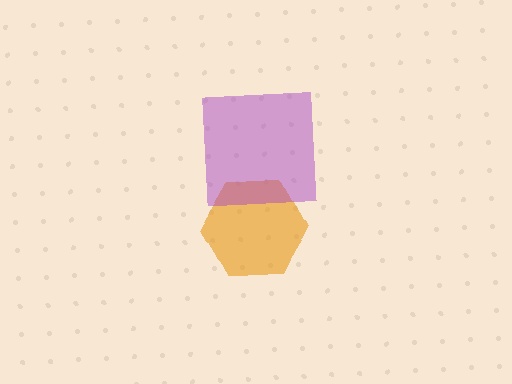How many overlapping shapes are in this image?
There are 2 overlapping shapes in the image.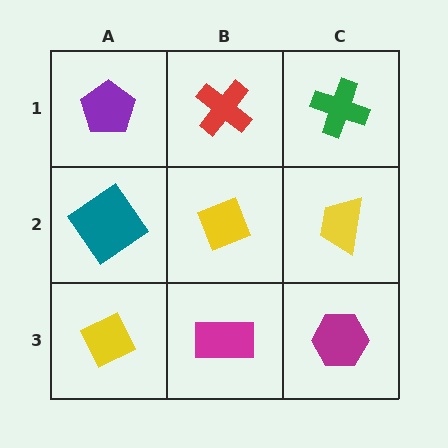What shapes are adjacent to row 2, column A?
A purple pentagon (row 1, column A), a yellow diamond (row 3, column A), a yellow diamond (row 2, column B).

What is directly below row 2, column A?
A yellow diamond.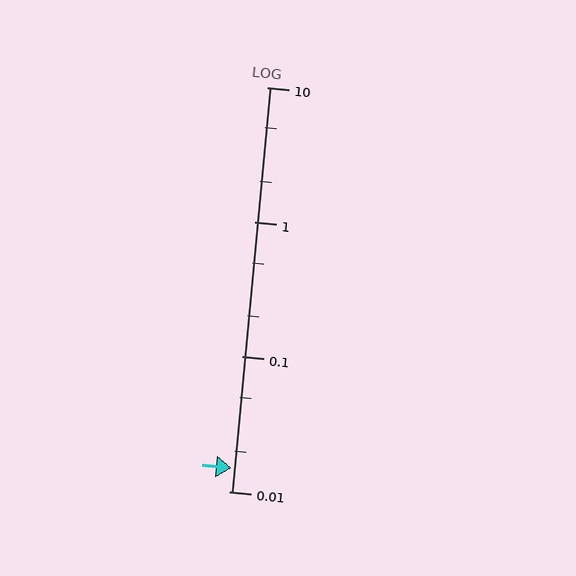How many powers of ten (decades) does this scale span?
The scale spans 3 decades, from 0.01 to 10.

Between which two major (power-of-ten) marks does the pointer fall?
The pointer is between 0.01 and 0.1.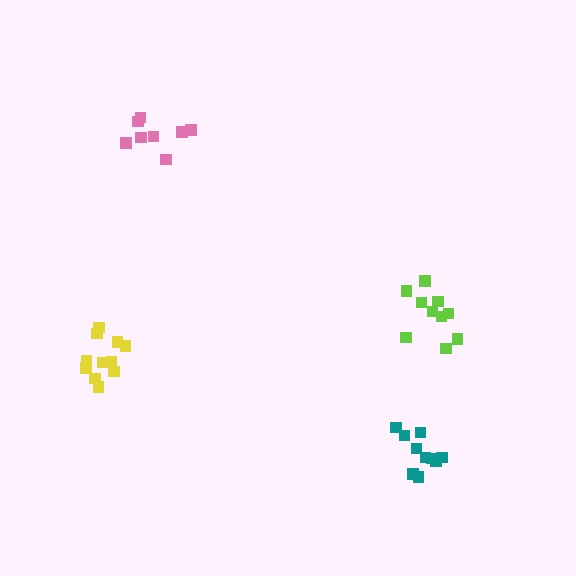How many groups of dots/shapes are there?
There are 4 groups.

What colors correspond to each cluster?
The clusters are colored: lime, teal, yellow, pink.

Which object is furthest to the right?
The lime cluster is rightmost.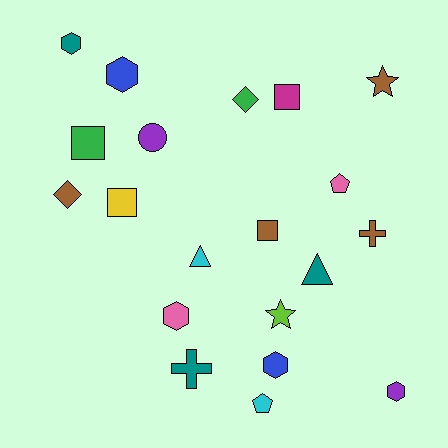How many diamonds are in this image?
There are 2 diamonds.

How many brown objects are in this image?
There are 4 brown objects.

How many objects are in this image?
There are 20 objects.